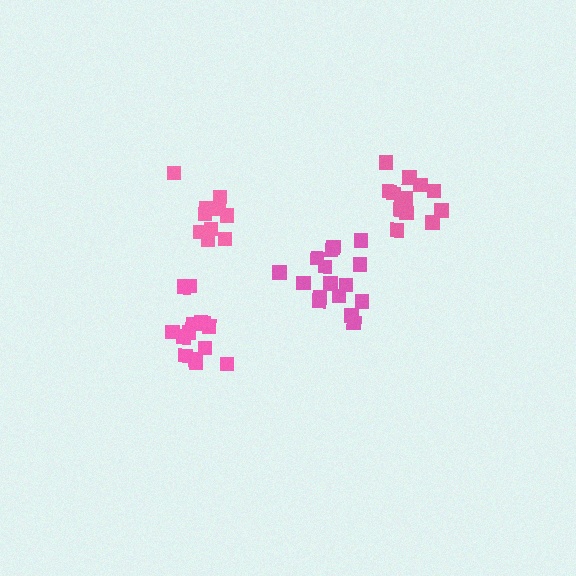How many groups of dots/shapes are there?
There are 4 groups.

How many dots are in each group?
Group 1: 10 dots, Group 2: 13 dots, Group 3: 15 dots, Group 4: 16 dots (54 total).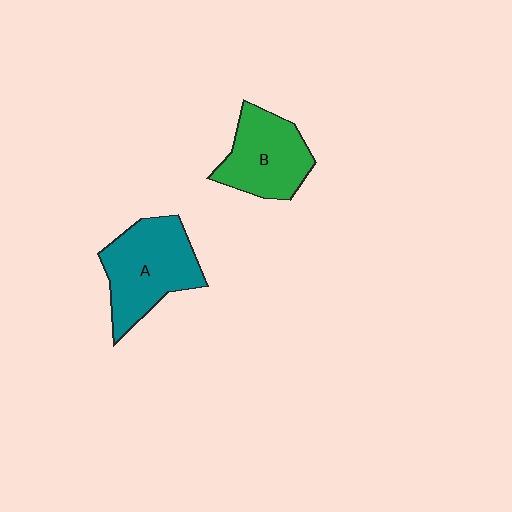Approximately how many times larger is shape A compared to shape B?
Approximately 1.2 times.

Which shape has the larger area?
Shape A (teal).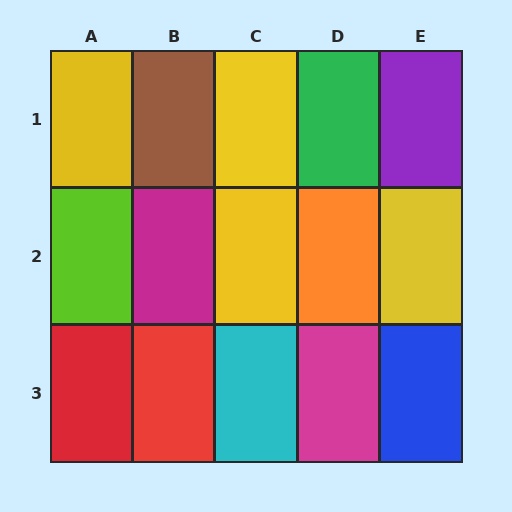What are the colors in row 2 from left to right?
Lime, magenta, yellow, orange, yellow.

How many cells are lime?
1 cell is lime.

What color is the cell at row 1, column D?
Green.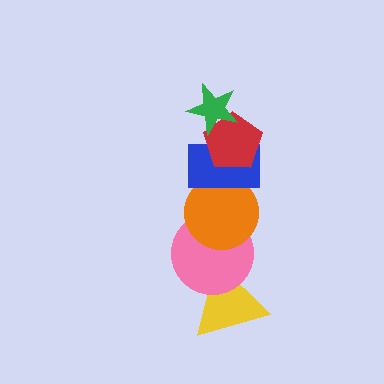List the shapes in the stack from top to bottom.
From top to bottom: the green star, the red pentagon, the blue rectangle, the orange circle, the pink circle, the yellow triangle.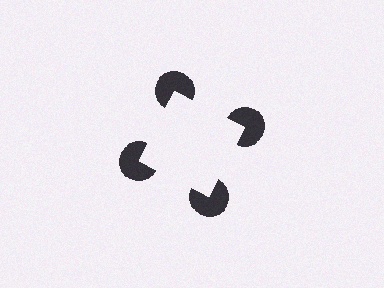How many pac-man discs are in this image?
There are 4 — one at each vertex of the illusory square.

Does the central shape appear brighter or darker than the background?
It typically appears slightly brighter than the background, even though no actual brightness change is drawn.